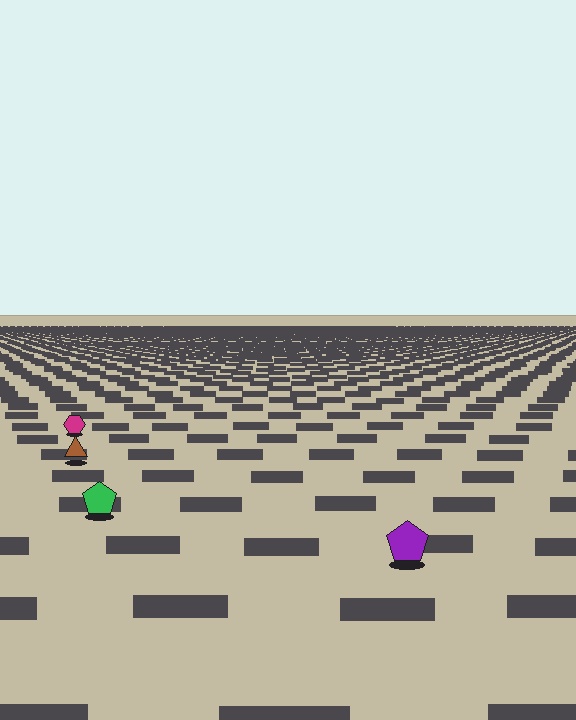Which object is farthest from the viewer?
The magenta hexagon is farthest from the viewer. It appears smaller and the ground texture around it is denser.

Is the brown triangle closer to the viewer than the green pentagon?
No. The green pentagon is closer — you can tell from the texture gradient: the ground texture is coarser near it.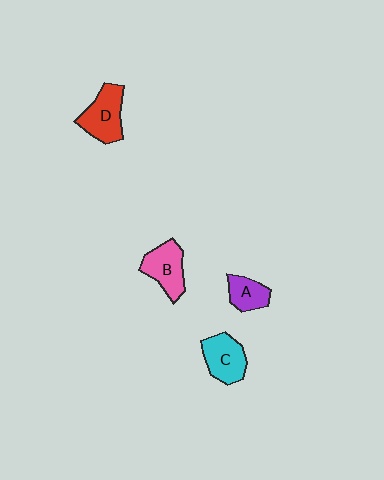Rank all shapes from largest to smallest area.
From largest to smallest: D (red), B (pink), C (cyan), A (purple).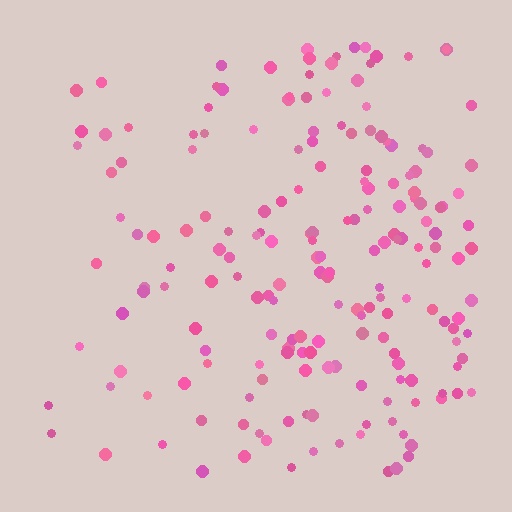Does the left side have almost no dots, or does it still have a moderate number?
Still a moderate number, just noticeably fewer than the right.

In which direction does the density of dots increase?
From left to right, with the right side densest.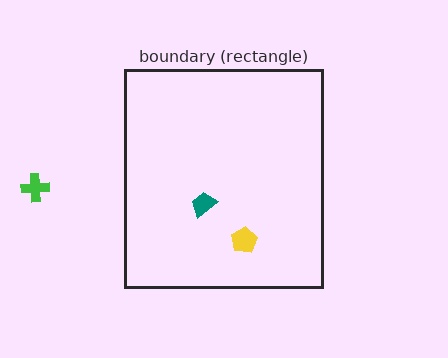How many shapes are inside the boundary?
2 inside, 1 outside.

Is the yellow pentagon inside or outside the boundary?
Inside.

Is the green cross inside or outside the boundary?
Outside.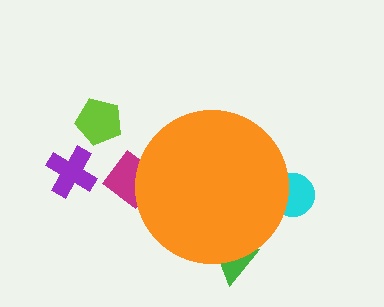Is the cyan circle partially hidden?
Yes, the cyan circle is partially hidden behind the orange circle.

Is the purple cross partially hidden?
No, the purple cross is fully visible.